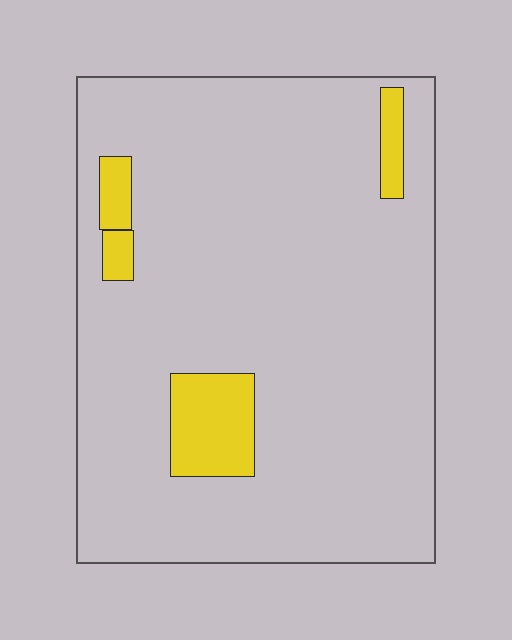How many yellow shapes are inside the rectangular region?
4.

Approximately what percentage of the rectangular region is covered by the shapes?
Approximately 10%.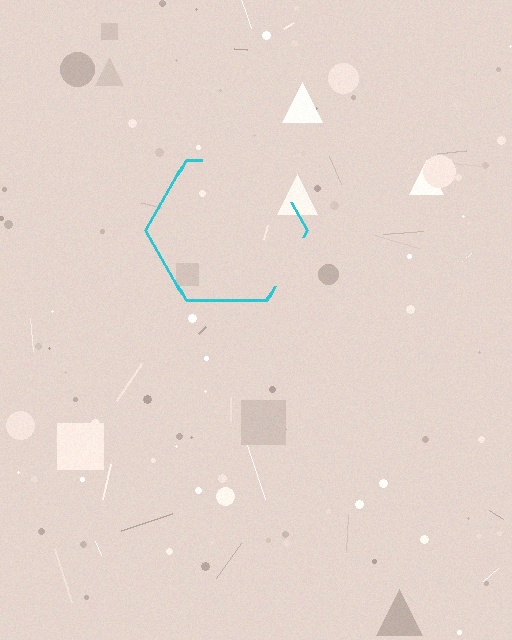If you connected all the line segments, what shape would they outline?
They would outline a hexagon.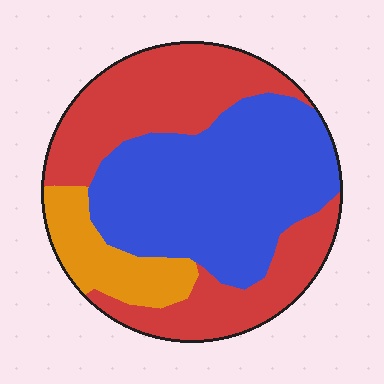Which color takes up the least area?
Orange, at roughly 15%.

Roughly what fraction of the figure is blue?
Blue covers roughly 45% of the figure.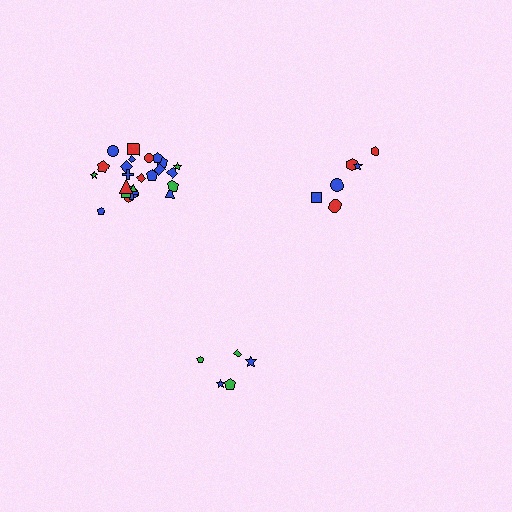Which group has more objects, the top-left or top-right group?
The top-left group.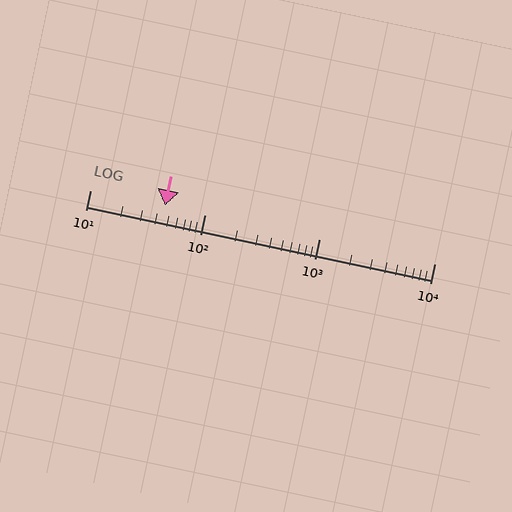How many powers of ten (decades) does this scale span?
The scale spans 3 decades, from 10 to 10000.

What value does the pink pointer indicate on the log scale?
The pointer indicates approximately 45.